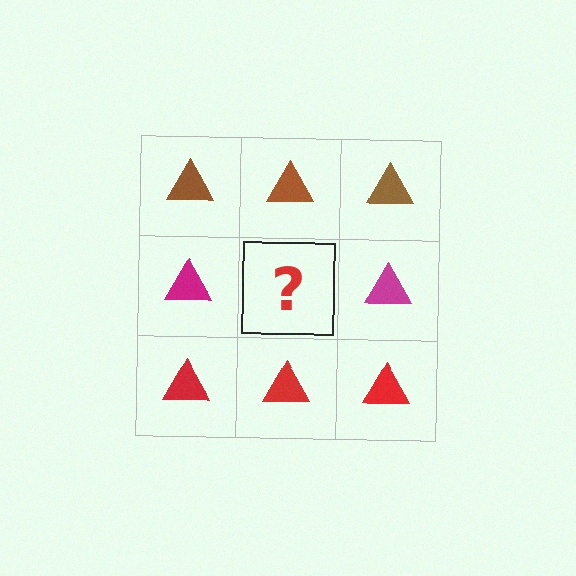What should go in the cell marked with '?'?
The missing cell should contain a magenta triangle.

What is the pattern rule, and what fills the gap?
The rule is that each row has a consistent color. The gap should be filled with a magenta triangle.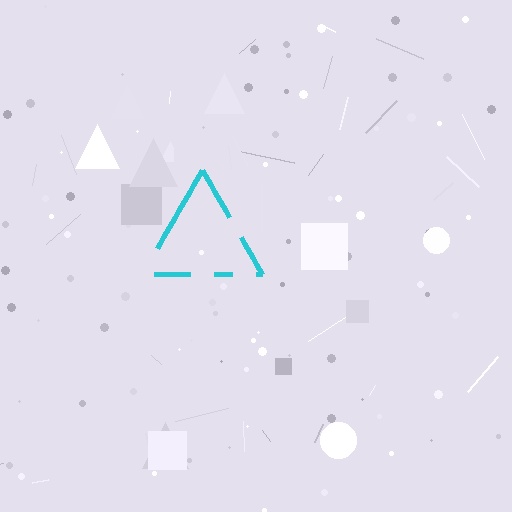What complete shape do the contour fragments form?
The contour fragments form a triangle.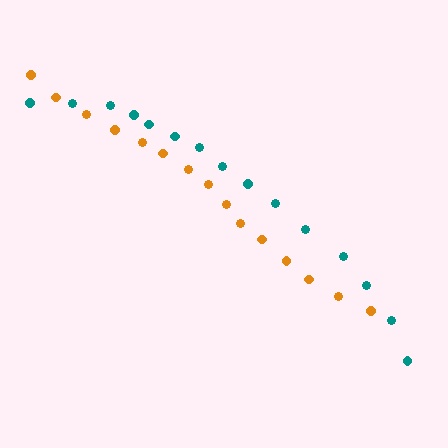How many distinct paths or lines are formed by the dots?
There are 2 distinct paths.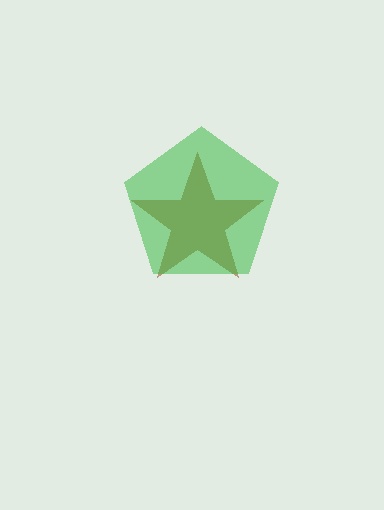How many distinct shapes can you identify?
There are 2 distinct shapes: a brown star, a green pentagon.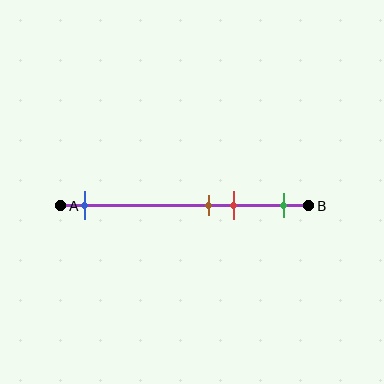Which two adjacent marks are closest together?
The brown and red marks are the closest adjacent pair.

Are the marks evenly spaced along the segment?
No, the marks are not evenly spaced.